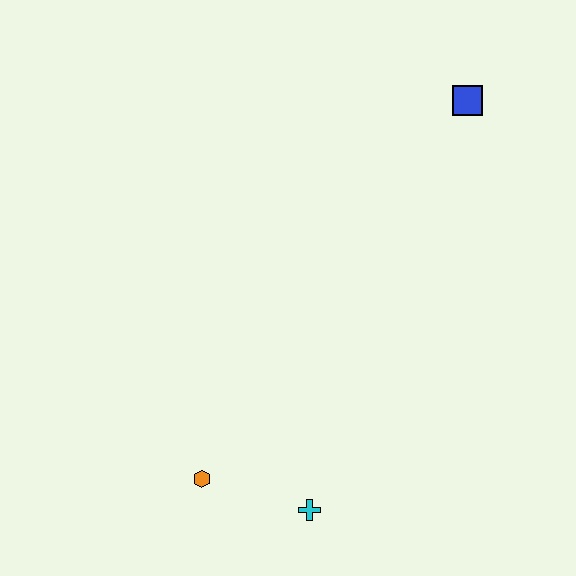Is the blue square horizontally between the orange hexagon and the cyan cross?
No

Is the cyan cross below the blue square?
Yes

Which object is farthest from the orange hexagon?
The blue square is farthest from the orange hexagon.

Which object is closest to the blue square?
The cyan cross is closest to the blue square.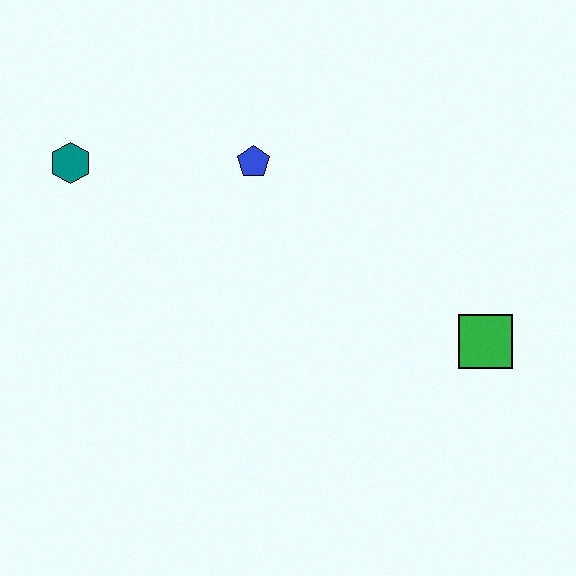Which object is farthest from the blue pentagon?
The green square is farthest from the blue pentagon.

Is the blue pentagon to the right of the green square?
No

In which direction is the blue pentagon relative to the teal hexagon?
The blue pentagon is to the right of the teal hexagon.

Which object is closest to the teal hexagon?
The blue pentagon is closest to the teal hexagon.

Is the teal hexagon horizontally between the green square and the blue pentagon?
No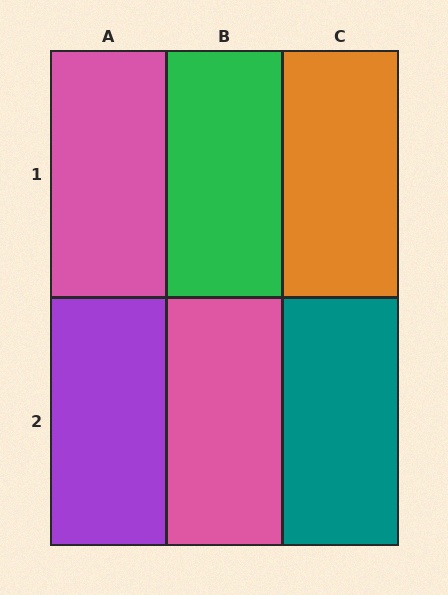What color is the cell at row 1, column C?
Orange.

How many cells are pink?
2 cells are pink.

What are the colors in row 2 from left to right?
Purple, pink, teal.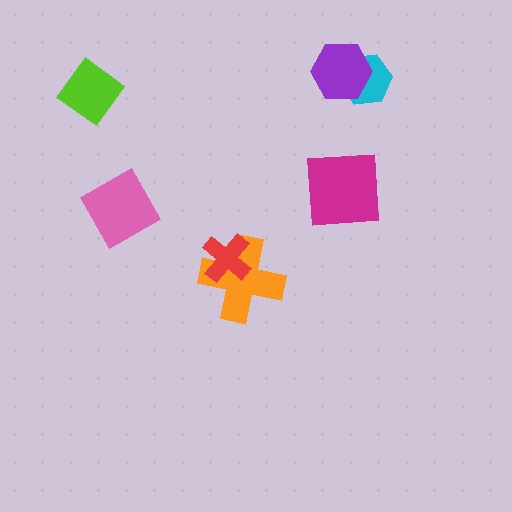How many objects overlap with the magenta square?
0 objects overlap with the magenta square.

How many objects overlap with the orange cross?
1 object overlaps with the orange cross.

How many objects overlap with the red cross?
1 object overlaps with the red cross.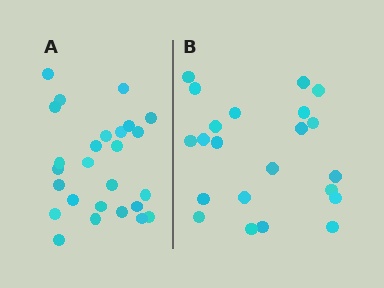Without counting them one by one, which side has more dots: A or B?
Region A (the left region) has more dots.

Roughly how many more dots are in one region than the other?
Region A has about 4 more dots than region B.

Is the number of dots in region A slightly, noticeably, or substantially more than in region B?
Region A has only slightly more — the two regions are fairly close. The ratio is roughly 1.2 to 1.